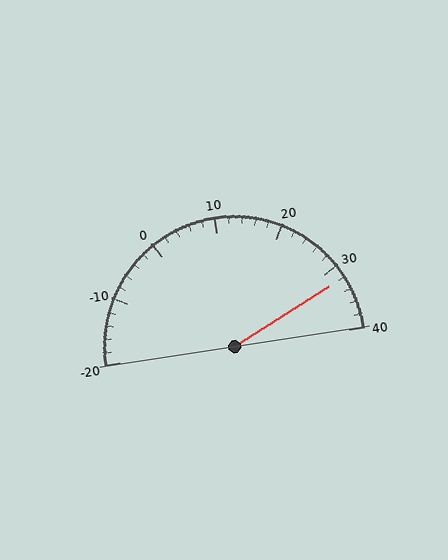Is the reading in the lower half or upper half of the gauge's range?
The reading is in the upper half of the range (-20 to 40).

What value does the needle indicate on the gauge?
The needle indicates approximately 32.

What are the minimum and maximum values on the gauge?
The gauge ranges from -20 to 40.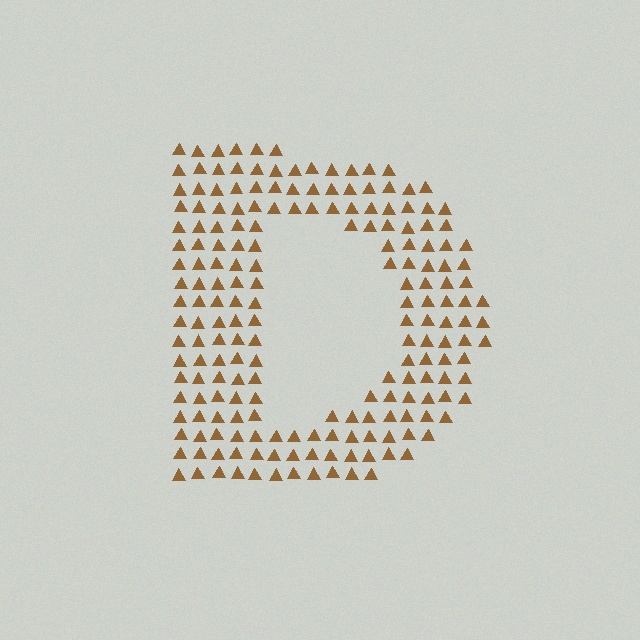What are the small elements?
The small elements are triangles.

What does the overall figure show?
The overall figure shows the letter D.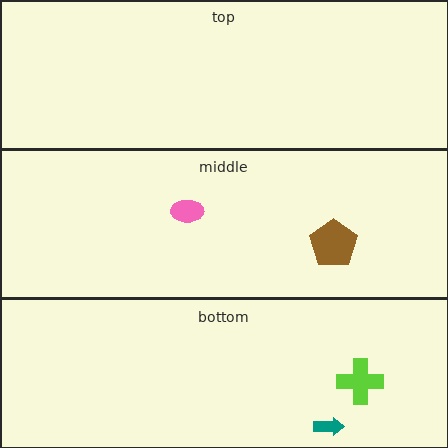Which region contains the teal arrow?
The bottom region.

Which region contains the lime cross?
The bottom region.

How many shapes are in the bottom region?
2.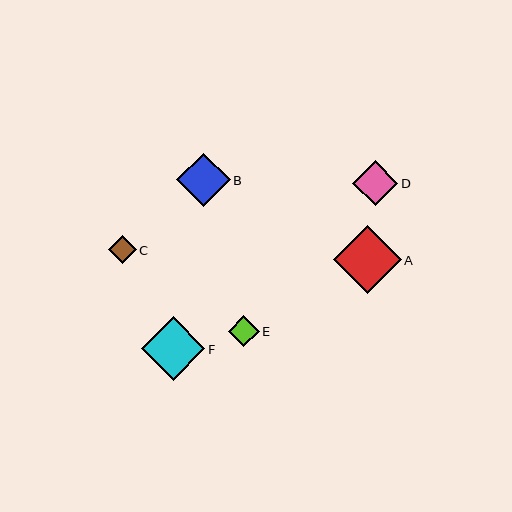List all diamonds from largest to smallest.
From largest to smallest: A, F, B, D, E, C.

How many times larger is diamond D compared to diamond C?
Diamond D is approximately 1.6 times the size of diamond C.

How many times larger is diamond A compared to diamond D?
Diamond A is approximately 1.5 times the size of diamond D.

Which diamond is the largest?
Diamond A is the largest with a size of approximately 68 pixels.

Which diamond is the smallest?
Diamond C is the smallest with a size of approximately 28 pixels.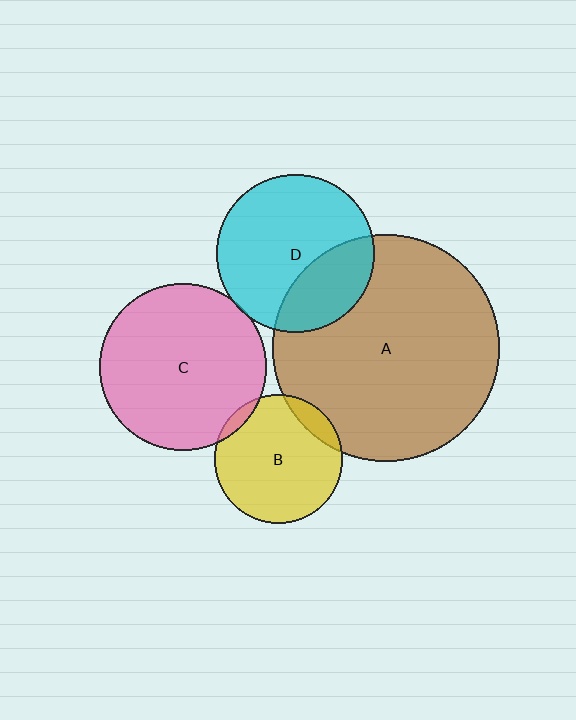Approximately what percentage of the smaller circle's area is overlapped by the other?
Approximately 5%.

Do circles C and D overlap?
Yes.